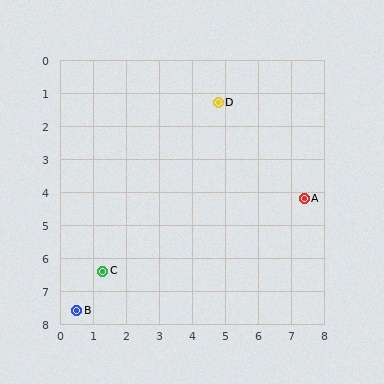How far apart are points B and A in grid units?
Points B and A are about 7.7 grid units apart.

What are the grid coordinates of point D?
Point D is at approximately (4.8, 1.3).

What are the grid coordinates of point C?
Point C is at approximately (1.3, 6.4).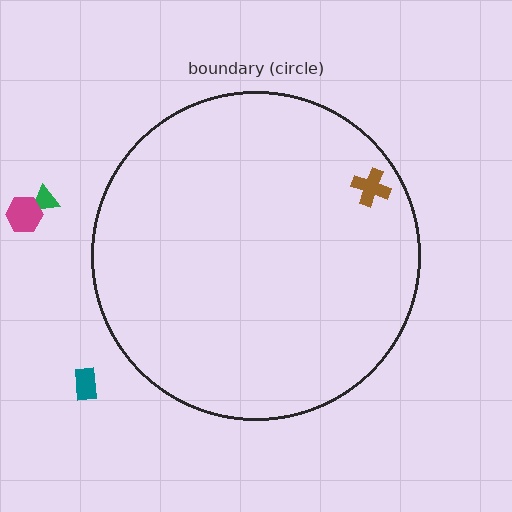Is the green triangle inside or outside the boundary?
Outside.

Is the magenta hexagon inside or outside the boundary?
Outside.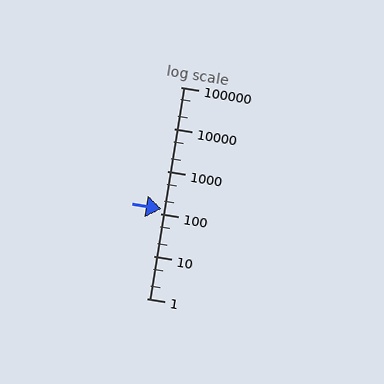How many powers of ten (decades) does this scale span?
The scale spans 5 decades, from 1 to 100000.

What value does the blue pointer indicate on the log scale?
The pointer indicates approximately 130.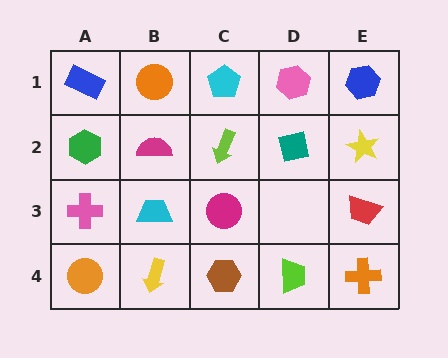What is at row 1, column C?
A cyan pentagon.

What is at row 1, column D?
A pink hexagon.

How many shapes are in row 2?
5 shapes.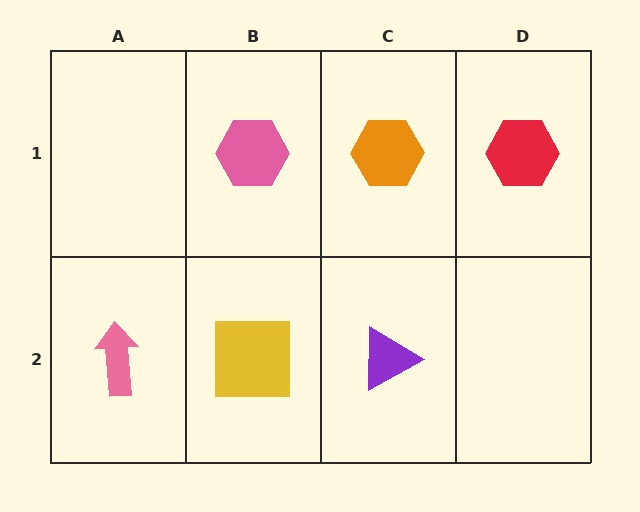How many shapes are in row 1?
3 shapes.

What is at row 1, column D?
A red hexagon.